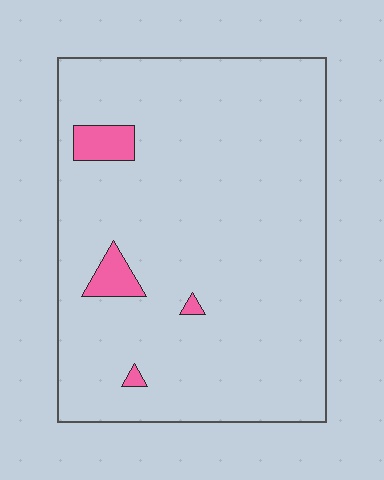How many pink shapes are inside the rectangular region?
4.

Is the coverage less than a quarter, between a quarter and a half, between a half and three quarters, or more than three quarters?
Less than a quarter.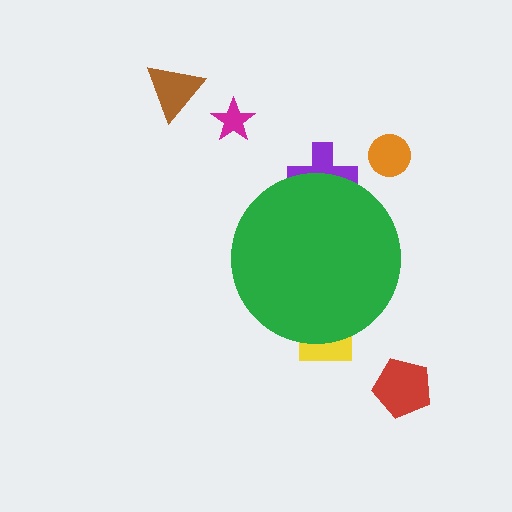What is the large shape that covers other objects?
A green circle.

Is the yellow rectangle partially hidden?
Yes, the yellow rectangle is partially hidden behind the green circle.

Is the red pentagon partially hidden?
No, the red pentagon is fully visible.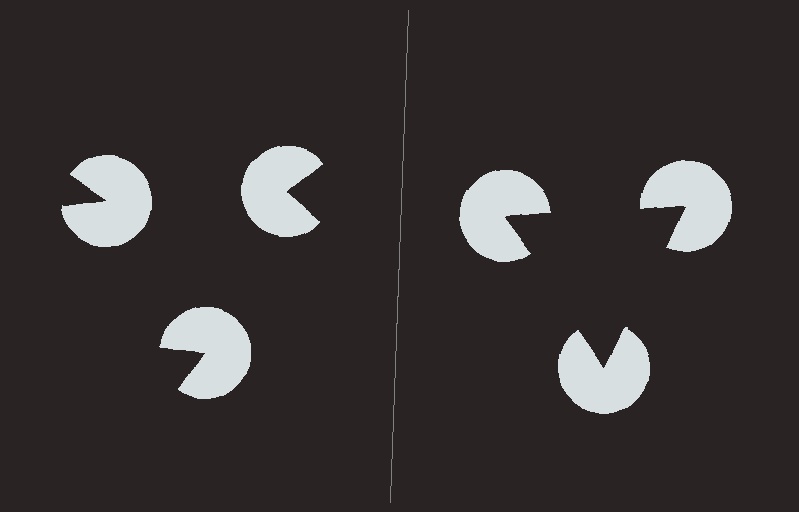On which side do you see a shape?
An illusory triangle appears on the right side. On the left side the wedge cuts are rotated, so no coherent shape forms.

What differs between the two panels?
The pac-man discs are positioned identically on both sides; only the wedge orientations differ. On the right they align to a triangle; on the left they are misaligned.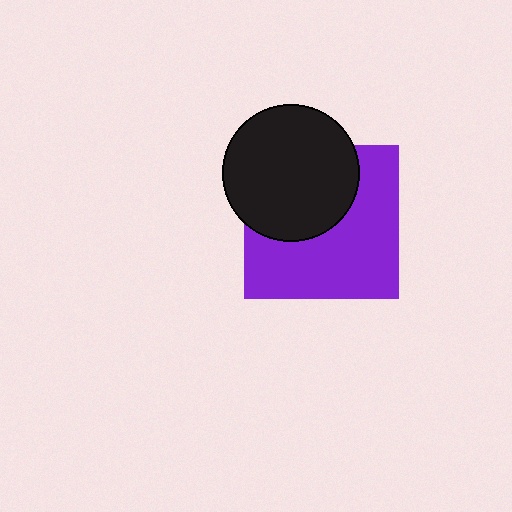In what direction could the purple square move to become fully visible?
The purple square could move down. That would shift it out from behind the black circle entirely.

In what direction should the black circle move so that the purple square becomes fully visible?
The black circle should move up. That is the shortest direction to clear the overlap and leave the purple square fully visible.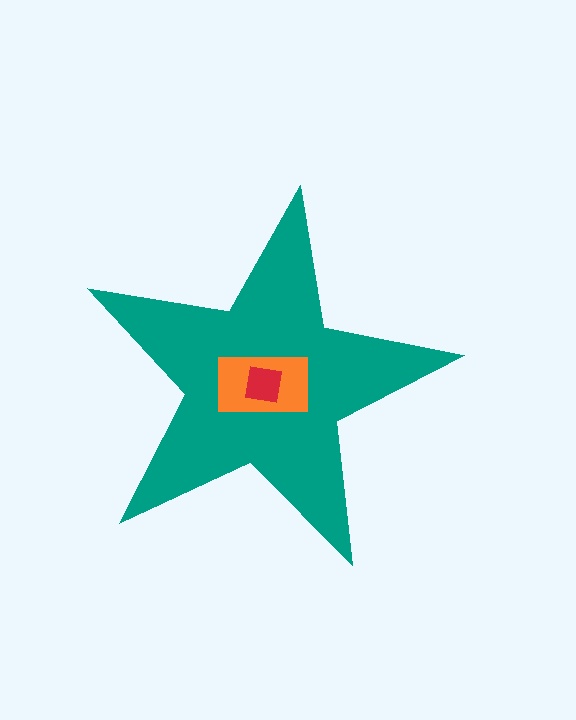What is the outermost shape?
The teal star.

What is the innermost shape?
The red square.